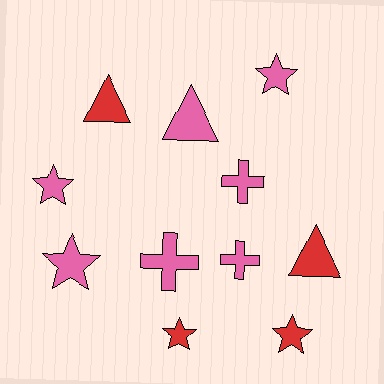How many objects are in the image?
There are 11 objects.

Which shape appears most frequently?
Star, with 5 objects.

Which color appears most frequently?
Pink, with 7 objects.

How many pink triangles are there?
There is 1 pink triangle.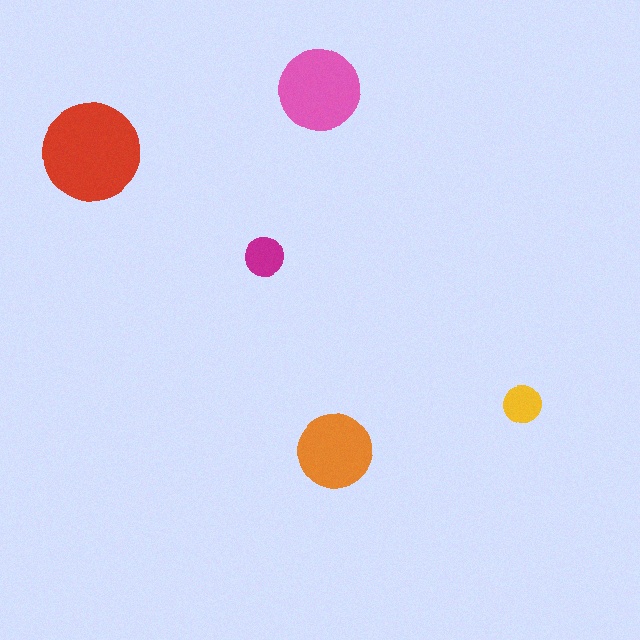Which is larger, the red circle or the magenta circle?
The red one.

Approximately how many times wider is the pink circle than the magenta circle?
About 2 times wider.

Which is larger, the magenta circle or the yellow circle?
The magenta one.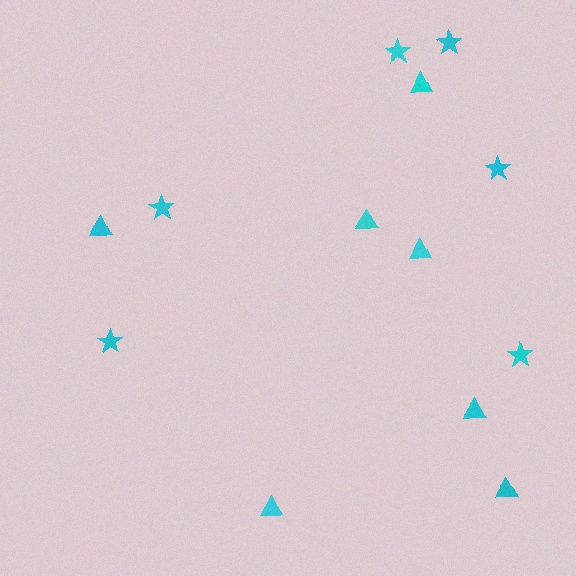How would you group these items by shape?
There are 2 groups: one group of stars (6) and one group of triangles (7).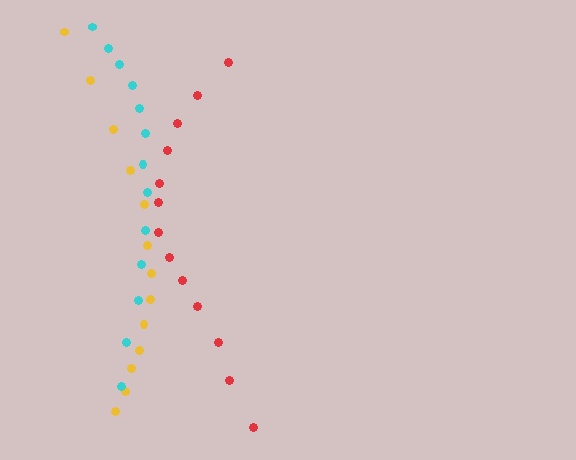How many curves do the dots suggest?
There are 3 distinct paths.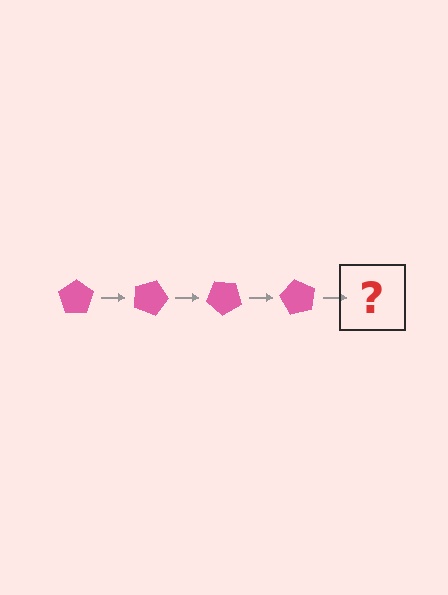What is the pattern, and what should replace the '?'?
The pattern is that the pentagon rotates 20 degrees each step. The '?' should be a pink pentagon rotated 80 degrees.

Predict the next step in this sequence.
The next step is a pink pentagon rotated 80 degrees.